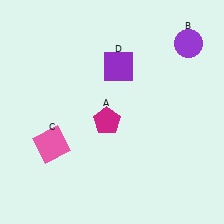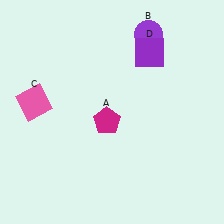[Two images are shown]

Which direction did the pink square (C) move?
The pink square (C) moved up.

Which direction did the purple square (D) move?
The purple square (D) moved right.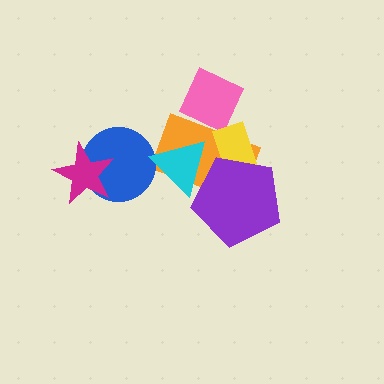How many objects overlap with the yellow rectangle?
2 objects overlap with the yellow rectangle.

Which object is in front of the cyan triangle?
The purple pentagon is in front of the cyan triangle.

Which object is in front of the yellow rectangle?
The purple pentagon is in front of the yellow rectangle.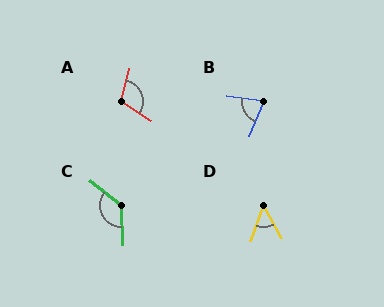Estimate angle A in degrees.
Approximately 108 degrees.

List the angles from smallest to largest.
D (47°), B (76°), A (108°), C (130°).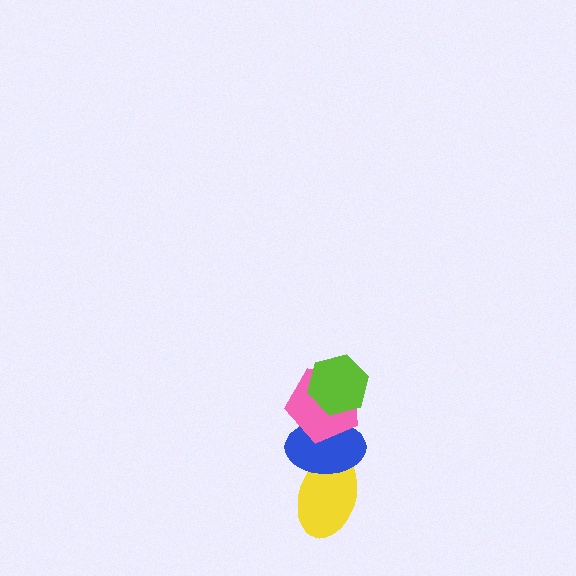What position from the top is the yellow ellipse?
The yellow ellipse is 4th from the top.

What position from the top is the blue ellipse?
The blue ellipse is 3rd from the top.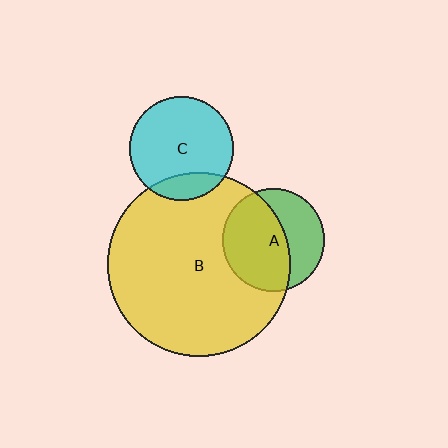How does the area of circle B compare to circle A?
Approximately 3.2 times.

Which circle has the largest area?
Circle B (yellow).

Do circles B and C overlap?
Yes.